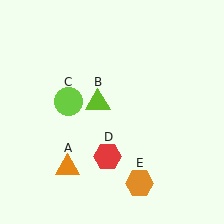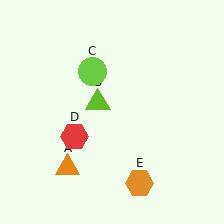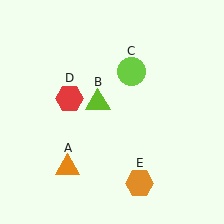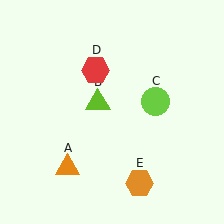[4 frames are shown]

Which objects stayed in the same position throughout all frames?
Orange triangle (object A) and lime triangle (object B) and orange hexagon (object E) remained stationary.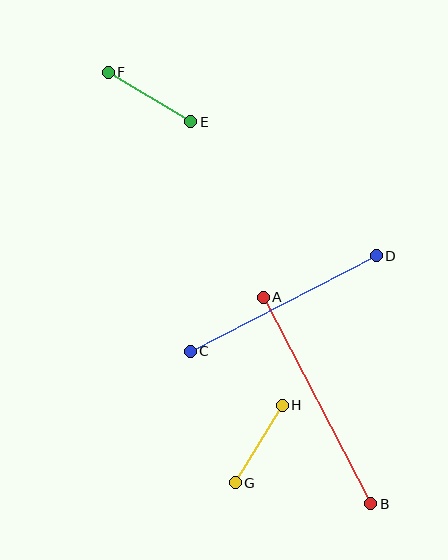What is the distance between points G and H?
The distance is approximately 91 pixels.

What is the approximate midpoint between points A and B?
The midpoint is at approximately (317, 400) pixels.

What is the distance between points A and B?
The distance is approximately 233 pixels.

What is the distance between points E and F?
The distance is approximately 97 pixels.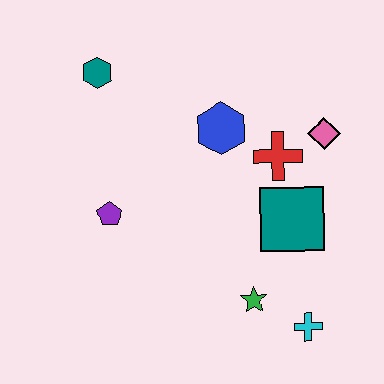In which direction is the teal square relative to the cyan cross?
The teal square is above the cyan cross.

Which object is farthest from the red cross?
The teal hexagon is farthest from the red cross.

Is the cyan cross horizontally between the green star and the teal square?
No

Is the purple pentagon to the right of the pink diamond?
No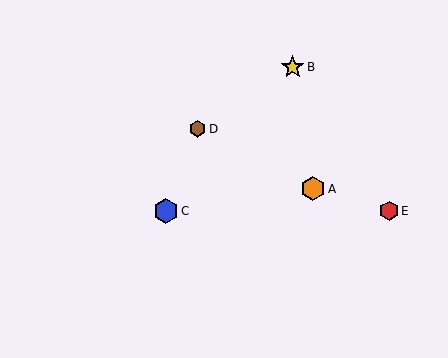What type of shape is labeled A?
Shape A is an orange hexagon.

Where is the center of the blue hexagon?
The center of the blue hexagon is at (166, 211).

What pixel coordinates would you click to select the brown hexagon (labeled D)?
Click at (198, 129) to select the brown hexagon D.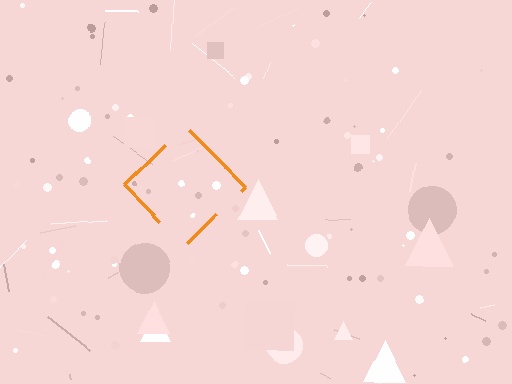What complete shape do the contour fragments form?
The contour fragments form a diamond.